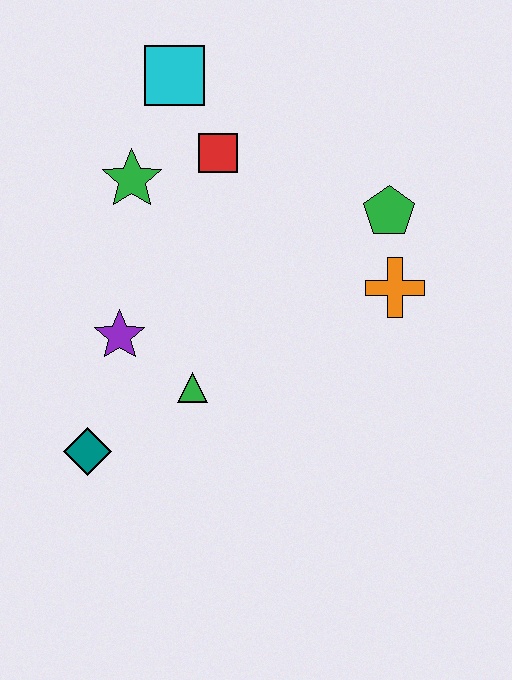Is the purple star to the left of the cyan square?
Yes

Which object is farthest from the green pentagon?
The teal diamond is farthest from the green pentagon.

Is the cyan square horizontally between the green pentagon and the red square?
No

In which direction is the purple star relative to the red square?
The purple star is below the red square.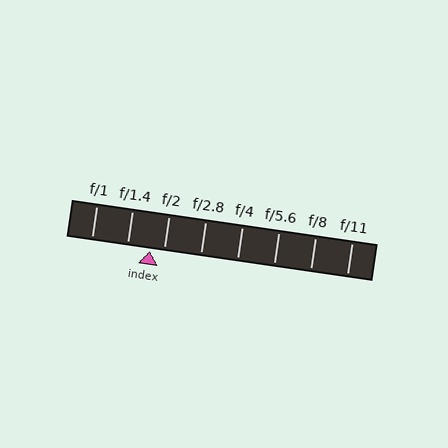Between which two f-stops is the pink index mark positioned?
The index mark is between f/1.4 and f/2.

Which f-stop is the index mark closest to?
The index mark is closest to f/2.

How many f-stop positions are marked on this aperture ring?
There are 8 f-stop positions marked.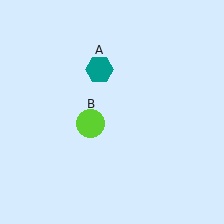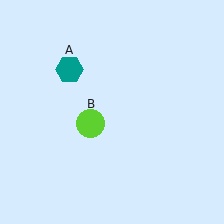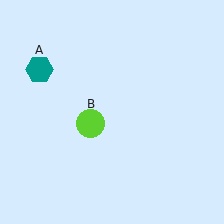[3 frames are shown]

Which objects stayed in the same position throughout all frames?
Lime circle (object B) remained stationary.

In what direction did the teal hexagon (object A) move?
The teal hexagon (object A) moved left.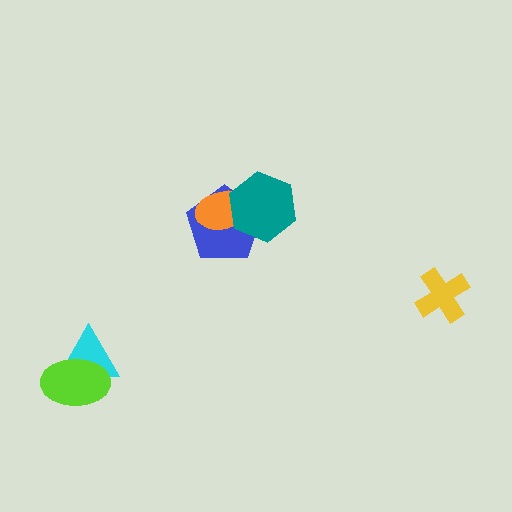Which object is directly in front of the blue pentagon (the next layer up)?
The orange ellipse is directly in front of the blue pentagon.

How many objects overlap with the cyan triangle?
1 object overlaps with the cyan triangle.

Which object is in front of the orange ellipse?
The teal hexagon is in front of the orange ellipse.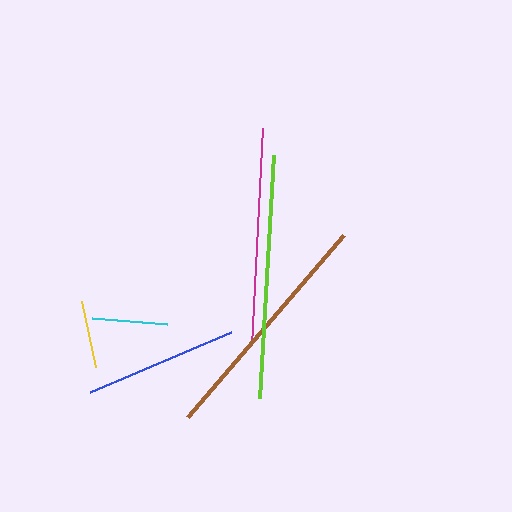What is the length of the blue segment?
The blue segment is approximately 153 pixels long.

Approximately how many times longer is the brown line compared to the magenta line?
The brown line is approximately 1.1 times the length of the magenta line.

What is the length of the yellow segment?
The yellow segment is approximately 68 pixels long.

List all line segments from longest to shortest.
From longest to shortest: lime, brown, magenta, blue, cyan, yellow.